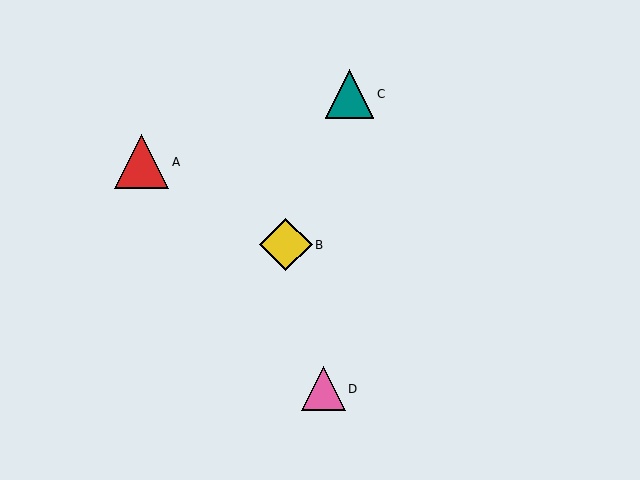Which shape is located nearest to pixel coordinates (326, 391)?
The pink triangle (labeled D) at (323, 389) is nearest to that location.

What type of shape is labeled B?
Shape B is a yellow diamond.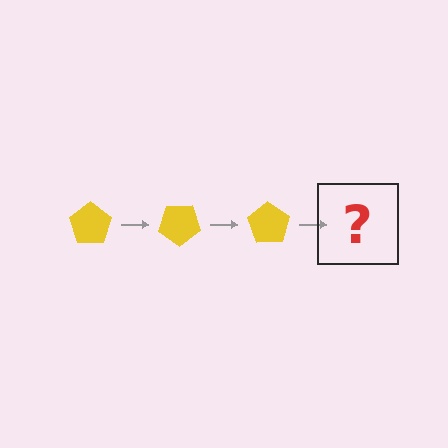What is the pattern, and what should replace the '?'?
The pattern is that the pentagon rotates 35 degrees each step. The '?' should be a yellow pentagon rotated 105 degrees.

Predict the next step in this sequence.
The next step is a yellow pentagon rotated 105 degrees.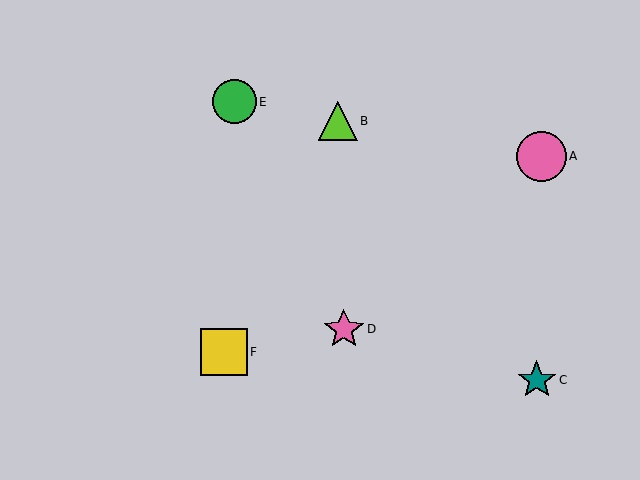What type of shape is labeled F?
Shape F is a yellow square.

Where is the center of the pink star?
The center of the pink star is at (344, 329).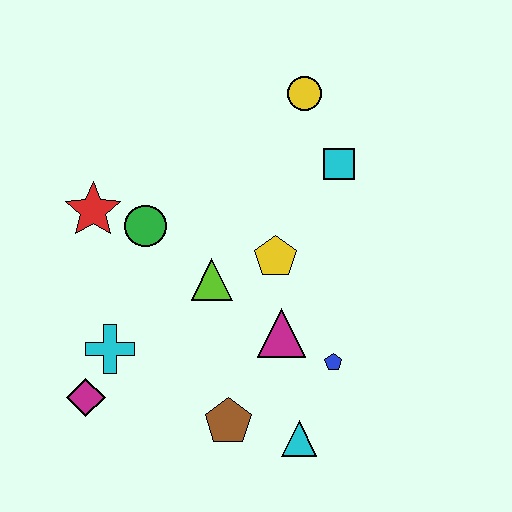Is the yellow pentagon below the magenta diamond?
No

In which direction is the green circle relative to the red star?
The green circle is to the right of the red star.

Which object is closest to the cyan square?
The yellow circle is closest to the cyan square.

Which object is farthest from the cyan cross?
The yellow circle is farthest from the cyan cross.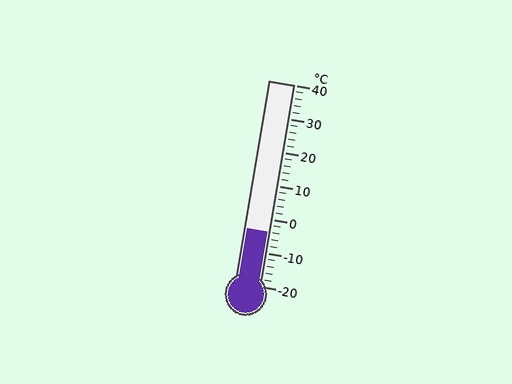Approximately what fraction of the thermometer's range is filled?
The thermometer is filled to approximately 25% of its range.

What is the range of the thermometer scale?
The thermometer scale ranges from -20°C to 40°C.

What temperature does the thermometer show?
The thermometer shows approximately -4°C.